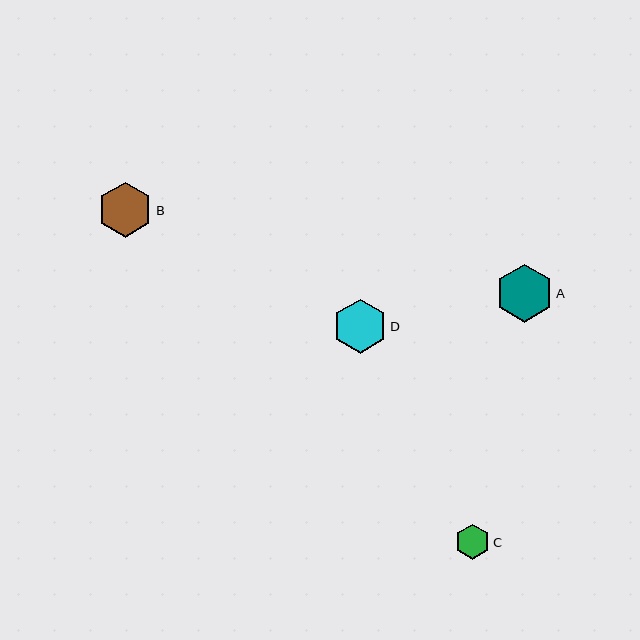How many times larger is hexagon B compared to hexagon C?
Hexagon B is approximately 1.6 times the size of hexagon C.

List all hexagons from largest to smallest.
From largest to smallest: A, B, D, C.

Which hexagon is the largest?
Hexagon A is the largest with a size of approximately 57 pixels.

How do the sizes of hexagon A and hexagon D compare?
Hexagon A and hexagon D are approximately the same size.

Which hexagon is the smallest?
Hexagon C is the smallest with a size of approximately 35 pixels.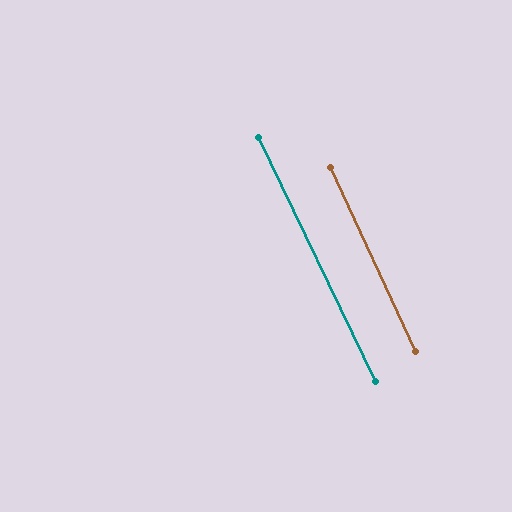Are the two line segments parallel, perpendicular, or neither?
Parallel — their directions differ by only 0.8°.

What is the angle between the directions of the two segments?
Approximately 1 degree.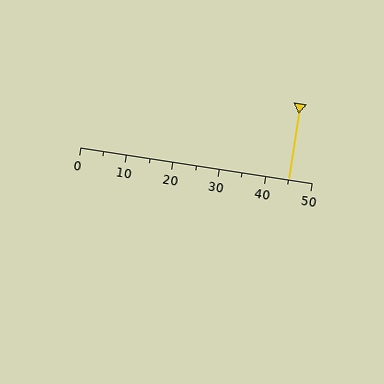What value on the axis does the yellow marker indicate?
The marker indicates approximately 45.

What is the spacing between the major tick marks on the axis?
The major ticks are spaced 10 apart.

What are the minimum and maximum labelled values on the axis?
The axis runs from 0 to 50.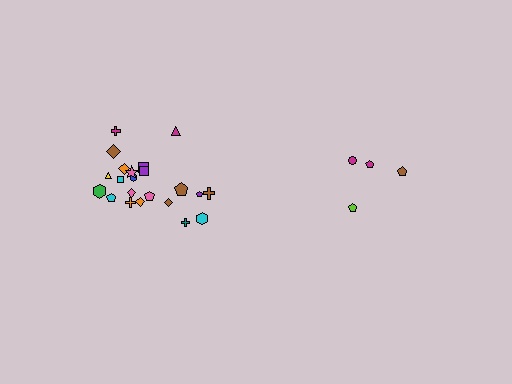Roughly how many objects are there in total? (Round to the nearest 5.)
Roughly 25 objects in total.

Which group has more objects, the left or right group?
The left group.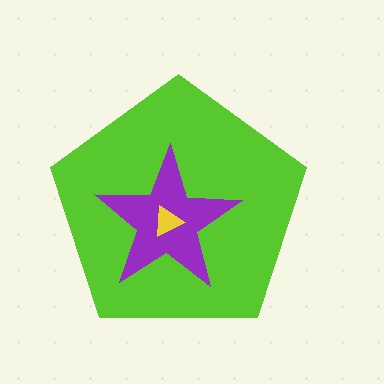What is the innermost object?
The yellow triangle.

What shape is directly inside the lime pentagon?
The purple star.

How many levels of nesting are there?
3.